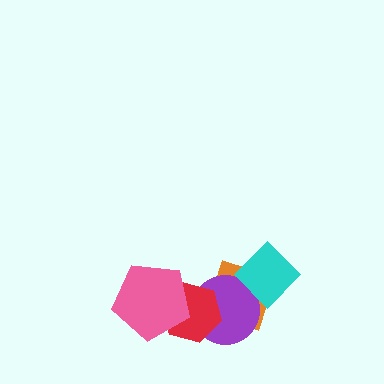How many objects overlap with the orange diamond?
3 objects overlap with the orange diamond.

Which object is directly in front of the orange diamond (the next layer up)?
The purple circle is directly in front of the orange diamond.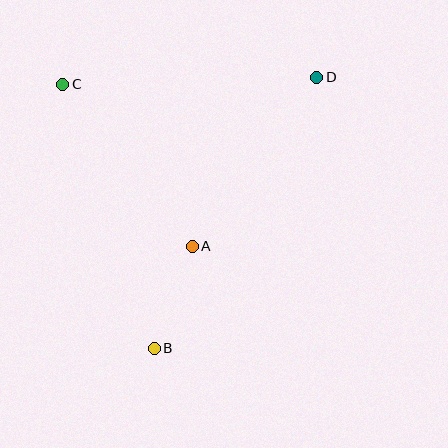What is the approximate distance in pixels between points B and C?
The distance between B and C is approximately 280 pixels.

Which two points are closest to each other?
Points A and B are closest to each other.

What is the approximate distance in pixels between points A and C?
The distance between A and C is approximately 207 pixels.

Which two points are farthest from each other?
Points B and D are farthest from each other.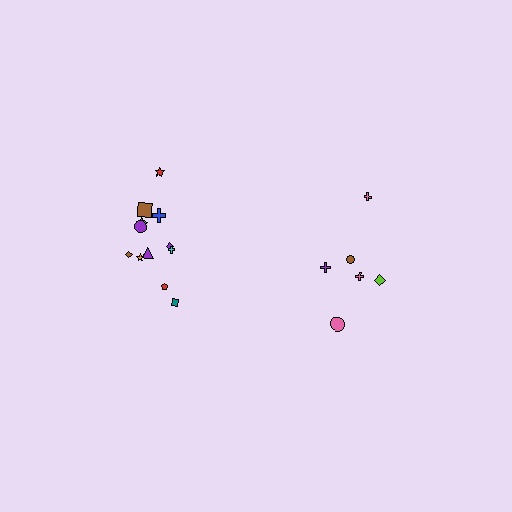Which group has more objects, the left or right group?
The left group.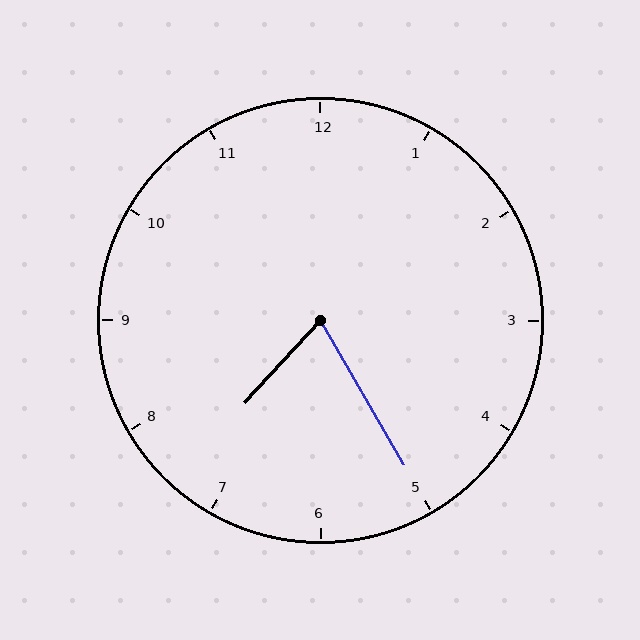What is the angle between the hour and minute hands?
Approximately 72 degrees.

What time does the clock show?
7:25.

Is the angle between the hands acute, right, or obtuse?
It is acute.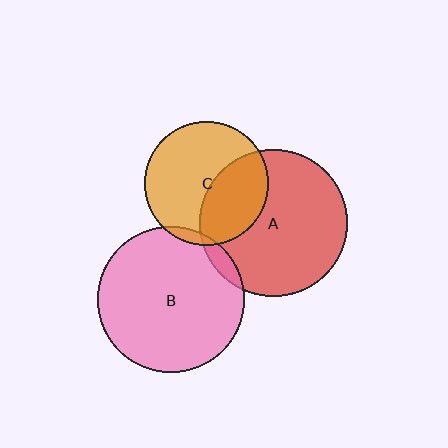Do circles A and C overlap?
Yes.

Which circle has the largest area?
Circle A (red).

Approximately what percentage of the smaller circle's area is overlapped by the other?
Approximately 35%.